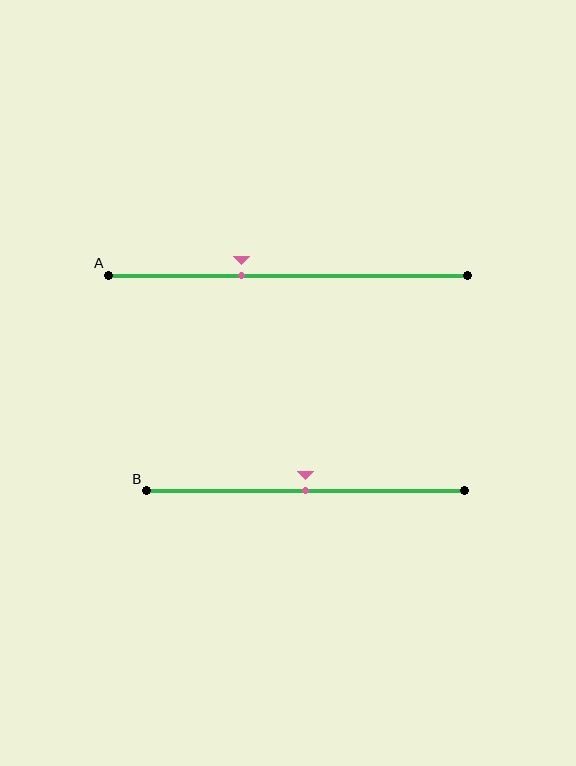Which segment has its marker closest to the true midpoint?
Segment B has its marker closest to the true midpoint.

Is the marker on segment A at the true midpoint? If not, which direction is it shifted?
No, the marker on segment A is shifted to the left by about 13% of the segment length.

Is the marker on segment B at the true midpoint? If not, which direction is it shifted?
Yes, the marker on segment B is at the true midpoint.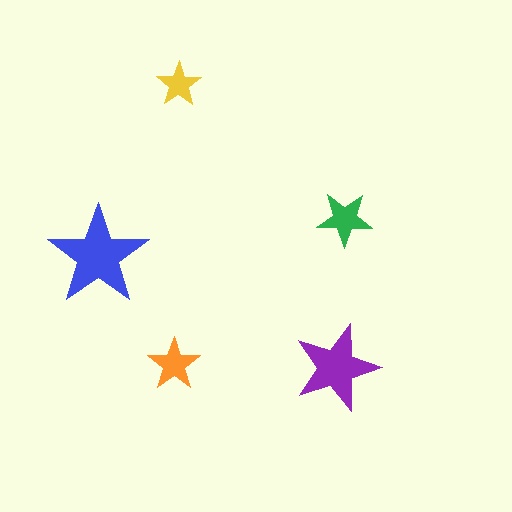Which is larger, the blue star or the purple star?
The blue one.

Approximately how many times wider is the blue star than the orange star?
About 2 times wider.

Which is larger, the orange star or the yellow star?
The orange one.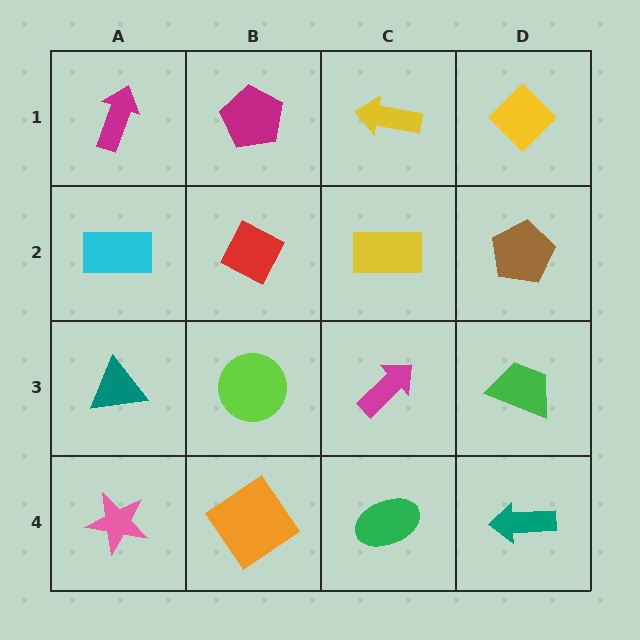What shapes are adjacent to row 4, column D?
A green trapezoid (row 3, column D), a green ellipse (row 4, column C).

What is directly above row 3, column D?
A brown pentagon.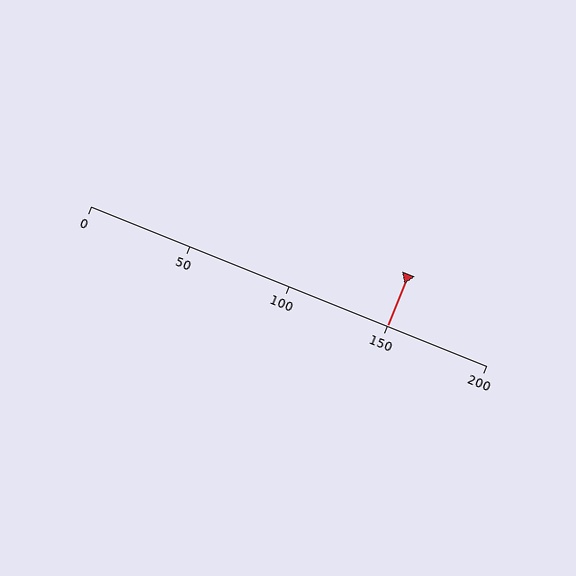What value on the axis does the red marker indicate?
The marker indicates approximately 150.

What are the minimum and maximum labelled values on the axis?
The axis runs from 0 to 200.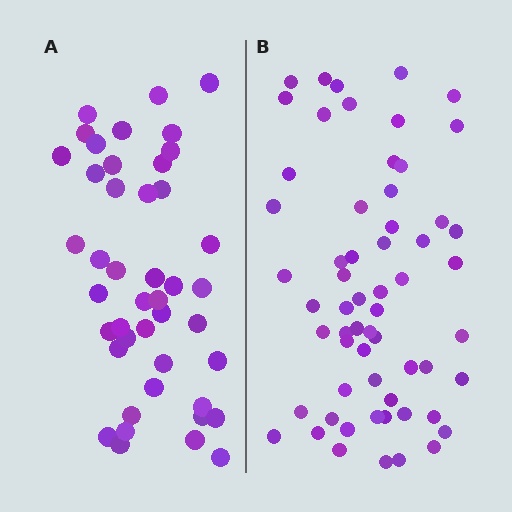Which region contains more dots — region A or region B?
Region B (the right region) has more dots.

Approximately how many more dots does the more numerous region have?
Region B has approximately 15 more dots than region A.